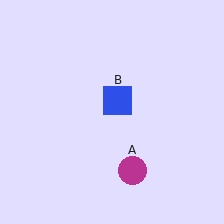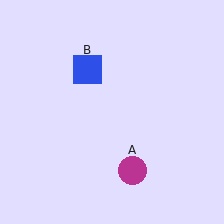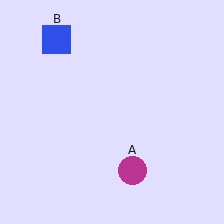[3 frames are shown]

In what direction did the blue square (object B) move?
The blue square (object B) moved up and to the left.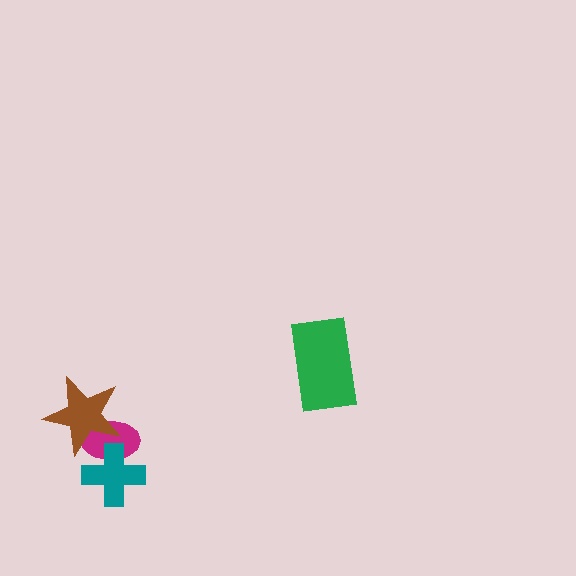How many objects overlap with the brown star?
1 object overlaps with the brown star.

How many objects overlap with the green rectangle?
0 objects overlap with the green rectangle.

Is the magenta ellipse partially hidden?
Yes, it is partially covered by another shape.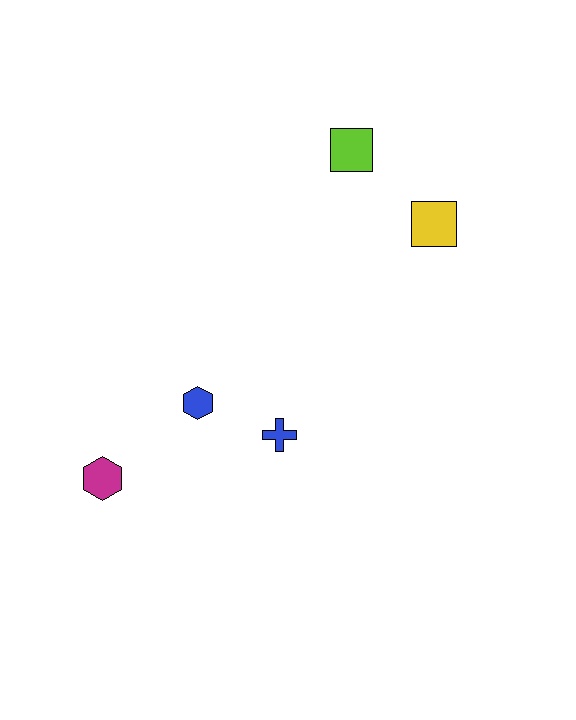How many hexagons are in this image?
There are 2 hexagons.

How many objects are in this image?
There are 5 objects.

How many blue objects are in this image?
There are 2 blue objects.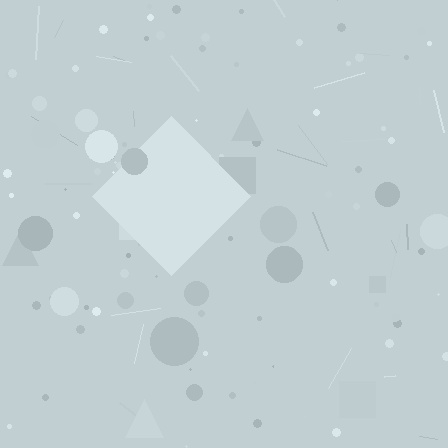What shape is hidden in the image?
A diamond is hidden in the image.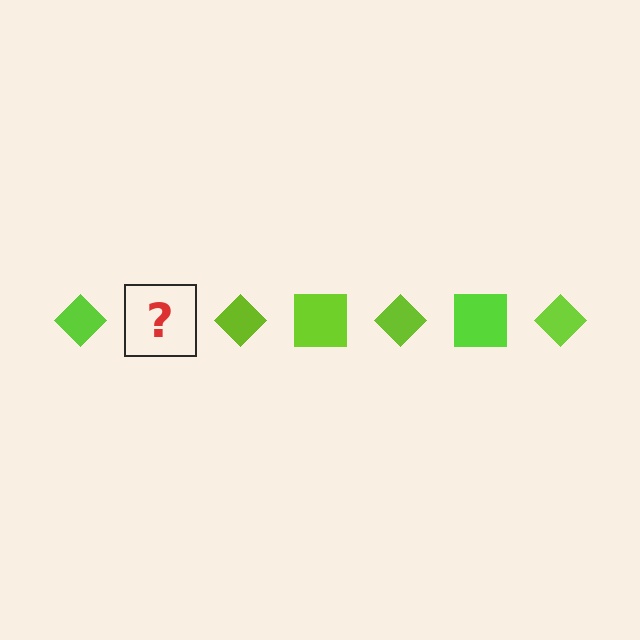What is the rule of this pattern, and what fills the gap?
The rule is that the pattern cycles through diamond, square shapes in lime. The gap should be filled with a lime square.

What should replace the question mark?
The question mark should be replaced with a lime square.